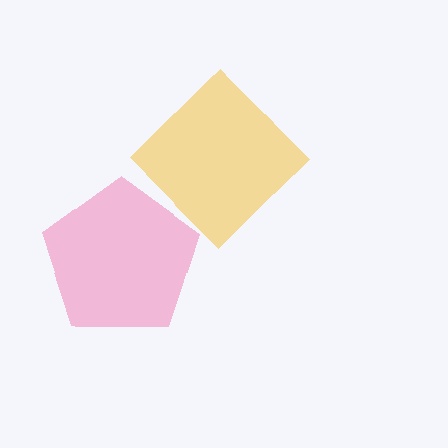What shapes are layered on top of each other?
The layered shapes are: a pink pentagon, a yellow diamond.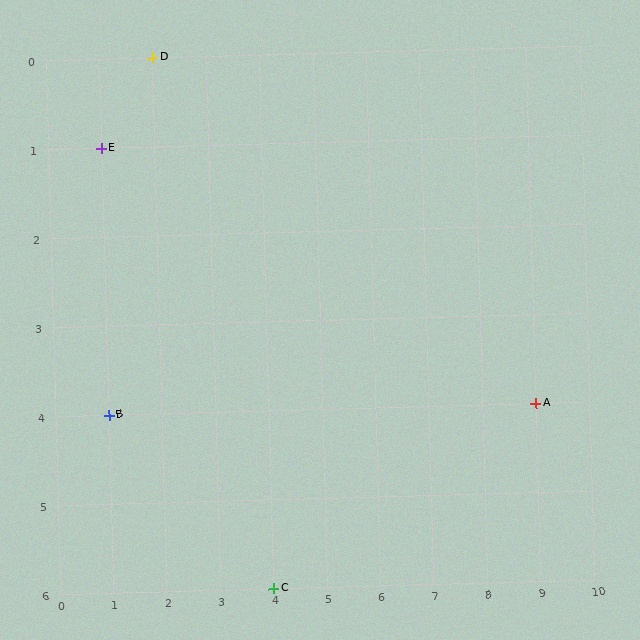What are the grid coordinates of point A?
Point A is at grid coordinates (9, 4).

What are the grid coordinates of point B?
Point B is at grid coordinates (1, 4).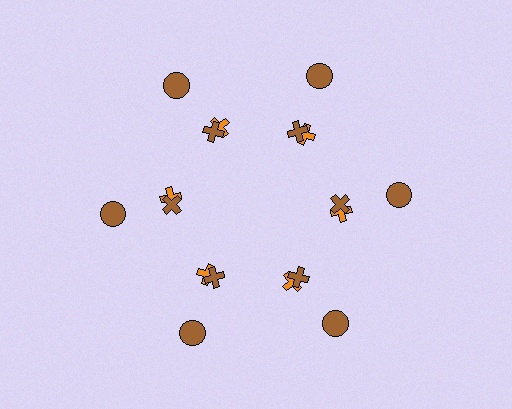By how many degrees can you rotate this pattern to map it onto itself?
The pattern maps onto itself every 60 degrees of rotation.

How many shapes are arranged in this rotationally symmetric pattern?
There are 18 shapes, arranged in 6 groups of 3.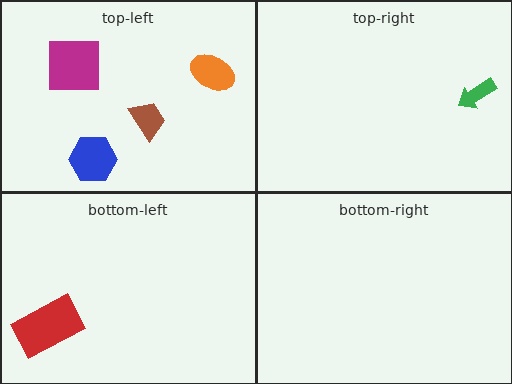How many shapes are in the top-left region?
4.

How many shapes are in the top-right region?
1.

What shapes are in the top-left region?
The brown trapezoid, the magenta square, the blue hexagon, the orange ellipse.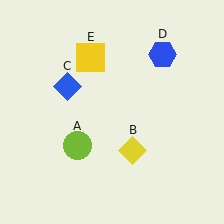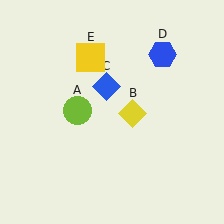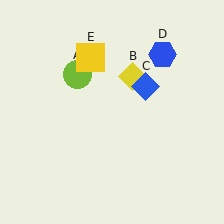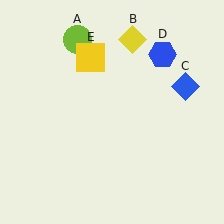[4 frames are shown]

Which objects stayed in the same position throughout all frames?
Blue hexagon (object D) and yellow square (object E) remained stationary.